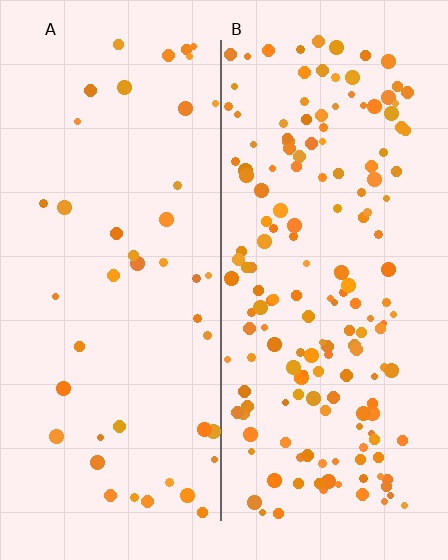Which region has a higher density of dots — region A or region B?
B (the right).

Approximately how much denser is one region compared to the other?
Approximately 3.8× — region B over region A.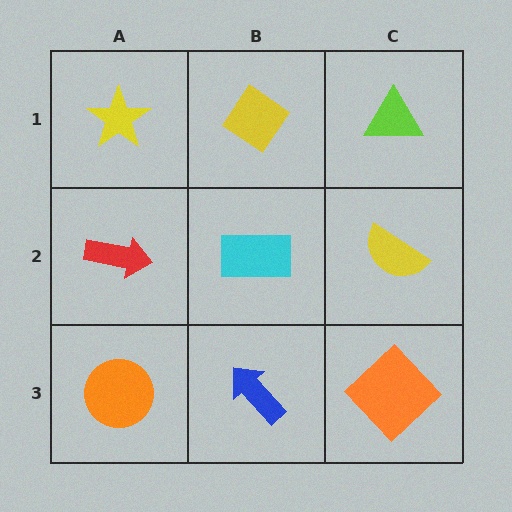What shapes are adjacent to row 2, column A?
A yellow star (row 1, column A), an orange circle (row 3, column A), a cyan rectangle (row 2, column B).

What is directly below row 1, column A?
A red arrow.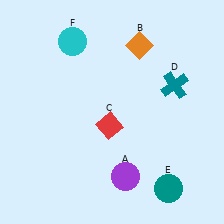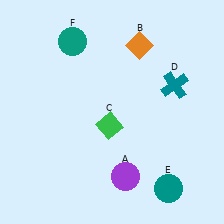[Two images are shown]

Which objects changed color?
C changed from red to green. F changed from cyan to teal.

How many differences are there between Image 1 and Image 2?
There are 2 differences between the two images.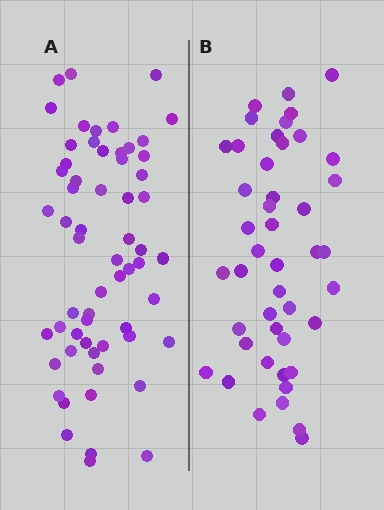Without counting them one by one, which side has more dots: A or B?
Region A (the left region) has more dots.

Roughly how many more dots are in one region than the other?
Region A has approximately 15 more dots than region B.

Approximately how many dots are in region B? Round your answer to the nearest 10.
About 40 dots. (The exact count is 45, which rounds to 40.)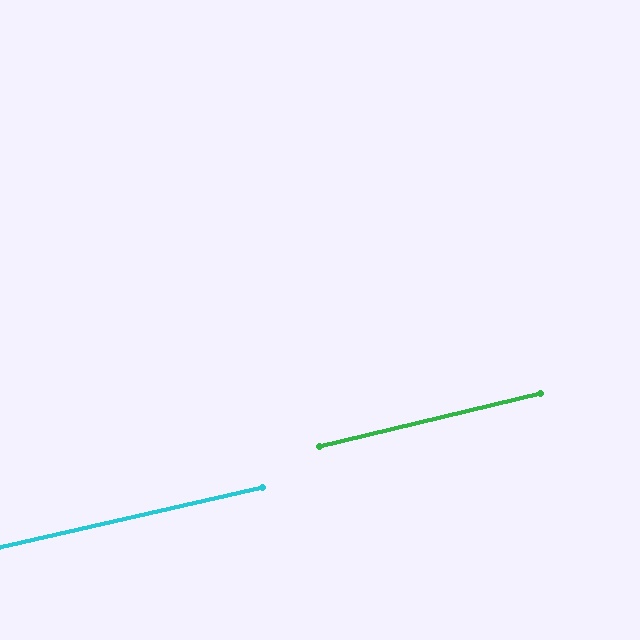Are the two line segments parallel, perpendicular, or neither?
Parallel — their directions differ by only 0.6°.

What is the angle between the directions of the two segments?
Approximately 1 degree.